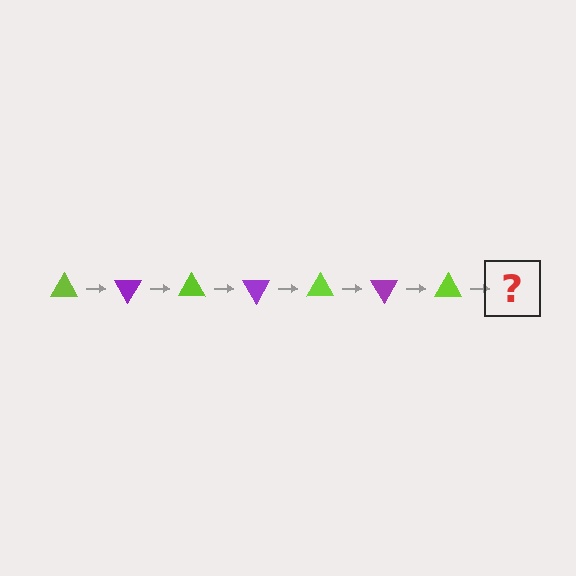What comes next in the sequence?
The next element should be a purple triangle, rotated 420 degrees from the start.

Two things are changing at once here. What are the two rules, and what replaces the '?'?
The two rules are that it rotates 60 degrees each step and the color cycles through lime and purple. The '?' should be a purple triangle, rotated 420 degrees from the start.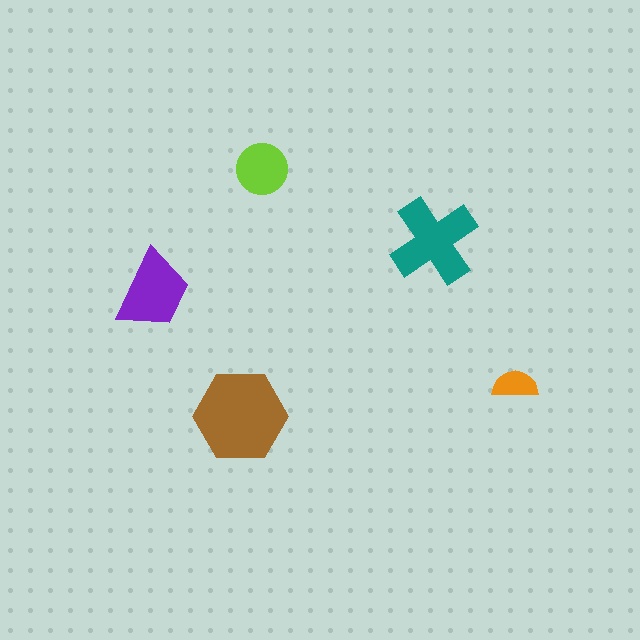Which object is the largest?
The brown hexagon.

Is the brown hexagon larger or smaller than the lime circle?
Larger.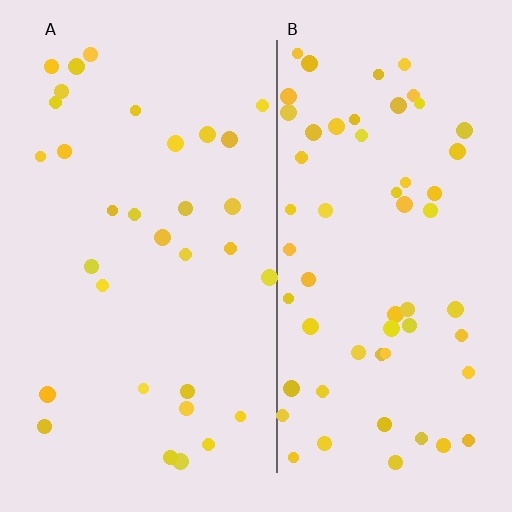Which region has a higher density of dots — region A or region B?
B (the right).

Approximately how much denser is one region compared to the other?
Approximately 1.8× — region B over region A.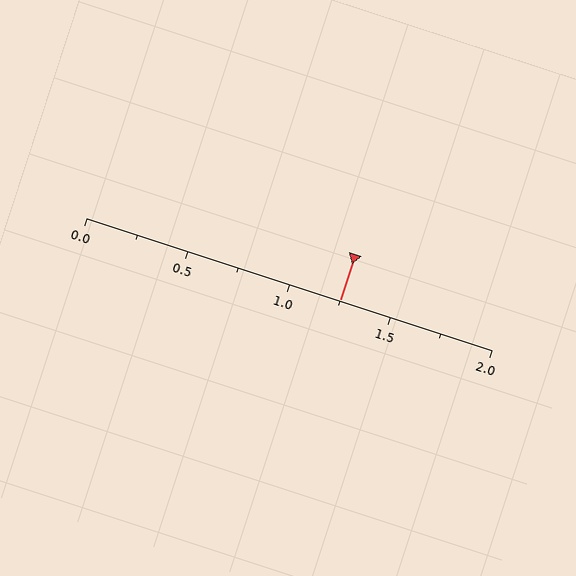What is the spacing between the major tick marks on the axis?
The major ticks are spaced 0.5 apart.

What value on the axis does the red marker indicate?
The marker indicates approximately 1.25.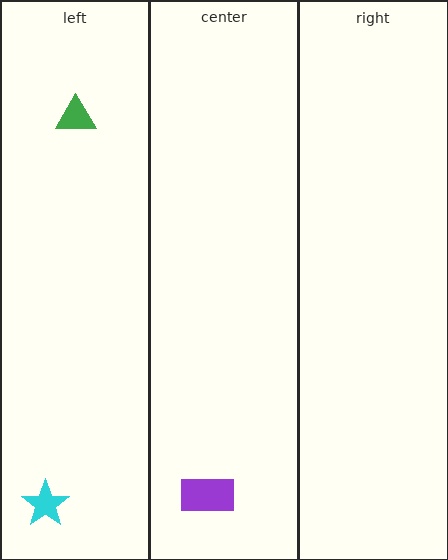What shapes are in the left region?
The green triangle, the cyan star.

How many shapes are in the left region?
2.